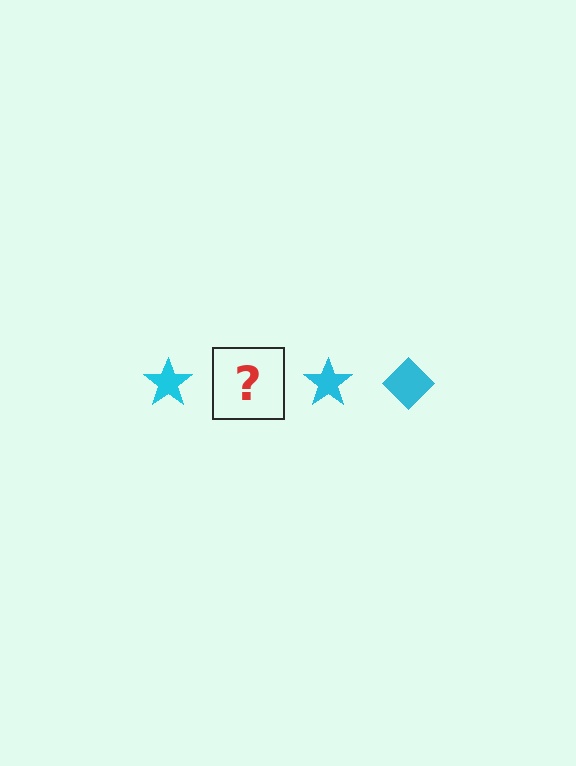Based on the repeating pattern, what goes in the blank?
The blank should be a cyan diamond.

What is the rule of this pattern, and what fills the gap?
The rule is that the pattern cycles through star, diamond shapes in cyan. The gap should be filled with a cyan diamond.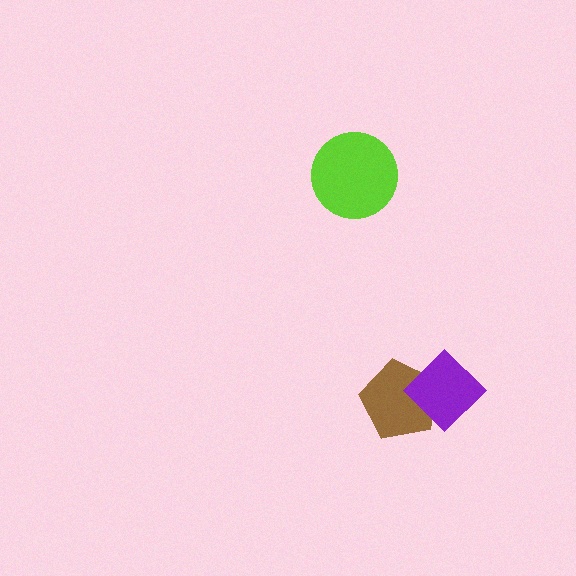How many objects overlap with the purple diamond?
1 object overlaps with the purple diamond.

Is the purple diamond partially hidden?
No, no other shape covers it.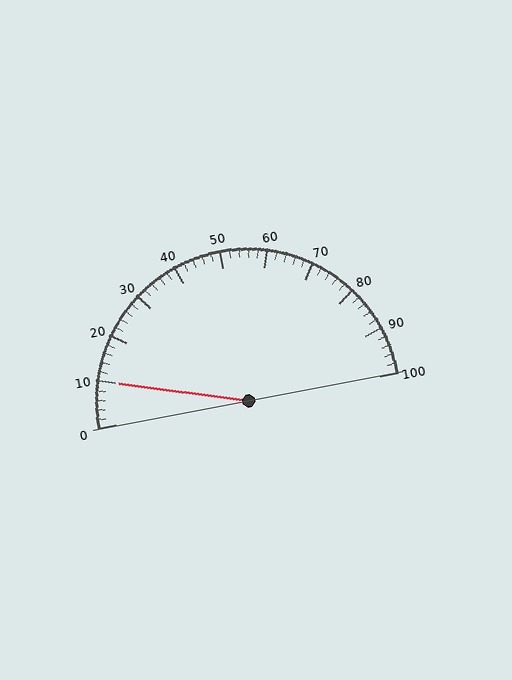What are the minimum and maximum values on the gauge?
The gauge ranges from 0 to 100.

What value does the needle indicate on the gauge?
The needle indicates approximately 10.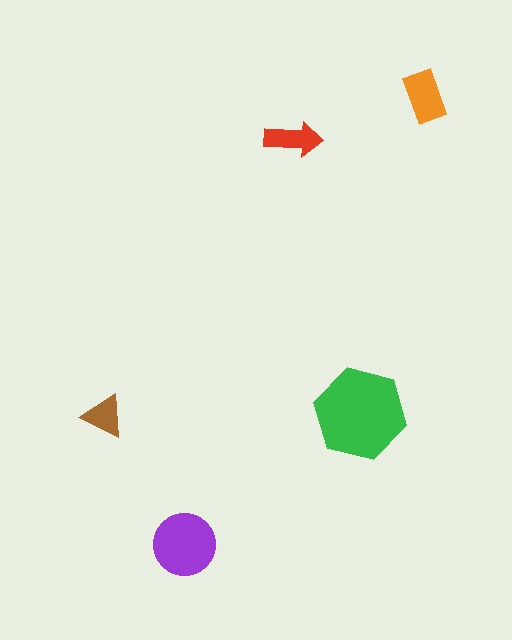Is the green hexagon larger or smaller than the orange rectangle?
Larger.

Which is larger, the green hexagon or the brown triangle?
The green hexagon.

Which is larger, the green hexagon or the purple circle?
The green hexagon.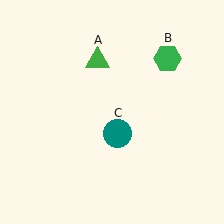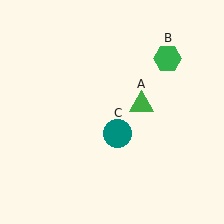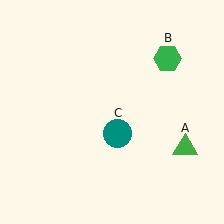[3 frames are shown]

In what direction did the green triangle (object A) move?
The green triangle (object A) moved down and to the right.